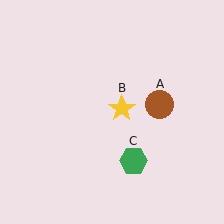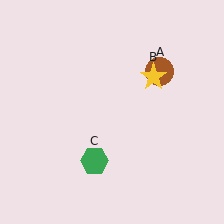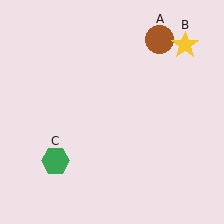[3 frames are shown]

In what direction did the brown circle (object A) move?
The brown circle (object A) moved up.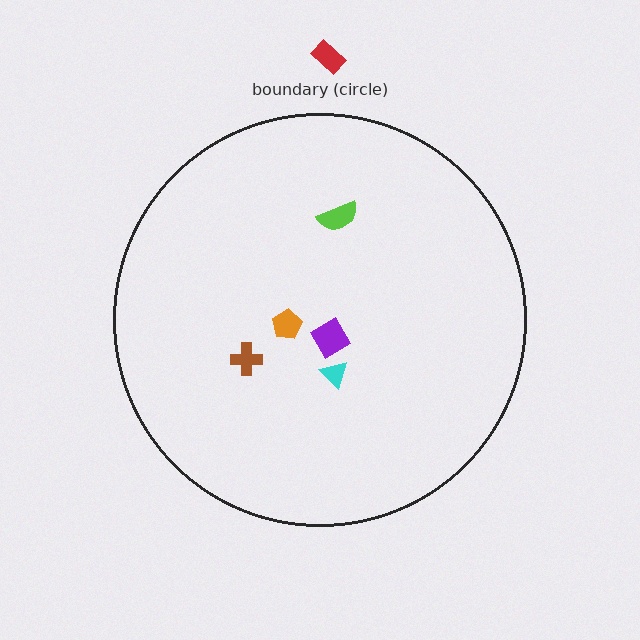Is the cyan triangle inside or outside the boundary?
Inside.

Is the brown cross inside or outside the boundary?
Inside.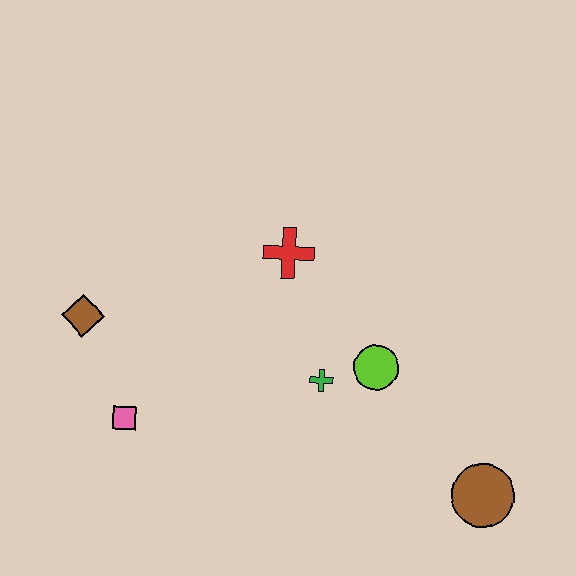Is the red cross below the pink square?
No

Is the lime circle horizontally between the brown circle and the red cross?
Yes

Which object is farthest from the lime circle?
The brown diamond is farthest from the lime circle.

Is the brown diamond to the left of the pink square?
Yes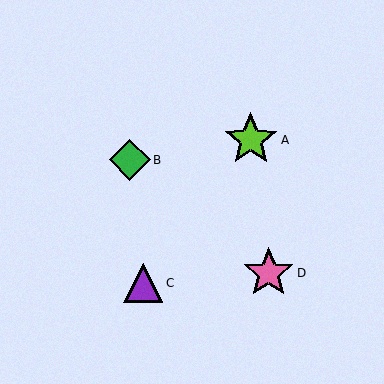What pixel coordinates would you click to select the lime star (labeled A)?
Click at (251, 140) to select the lime star A.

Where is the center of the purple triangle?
The center of the purple triangle is at (143, 283).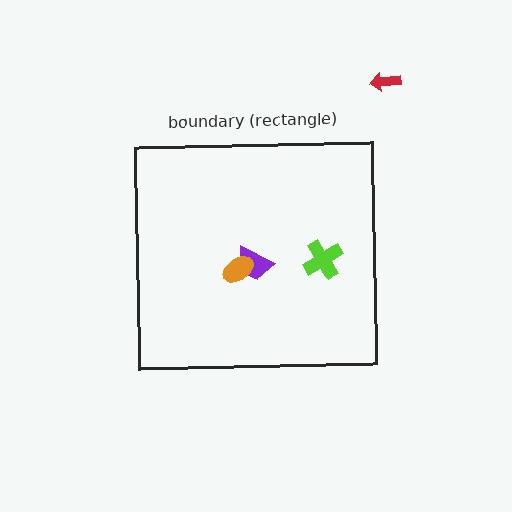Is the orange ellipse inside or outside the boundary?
Inside.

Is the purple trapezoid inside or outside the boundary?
Inside.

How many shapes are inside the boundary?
3 inside, 1 outside.